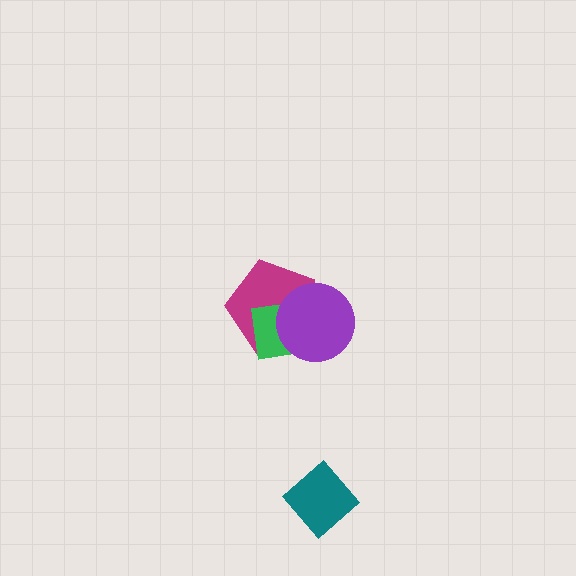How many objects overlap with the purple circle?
2 objects overlap with the purple circle.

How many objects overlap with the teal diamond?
0 objects overlap with the teal diamond.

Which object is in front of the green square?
The purple circle is in front of the green square.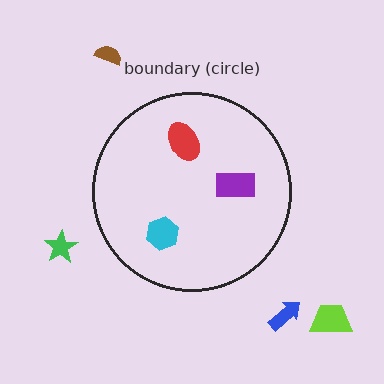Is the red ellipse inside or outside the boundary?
Inside.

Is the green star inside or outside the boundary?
Outside.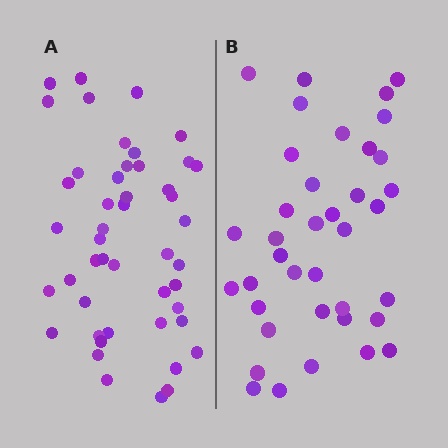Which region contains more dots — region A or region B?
Region A (the left region) has more dots.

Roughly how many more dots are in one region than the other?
Region A has roughly 8 or so more dots than region B.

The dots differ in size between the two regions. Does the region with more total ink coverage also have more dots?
No. Region B has more total ink coverage because its dots are larger, but region A actually contains more individual dots. Total area can be misleading — the number of items is what matters here.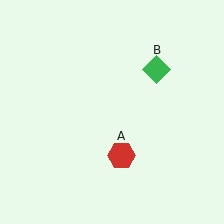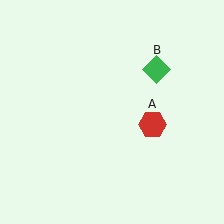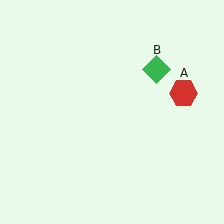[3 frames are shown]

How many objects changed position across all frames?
1 object changed position: red hexagon (object A).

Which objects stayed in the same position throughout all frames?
Green diamond (object B) remained stationary.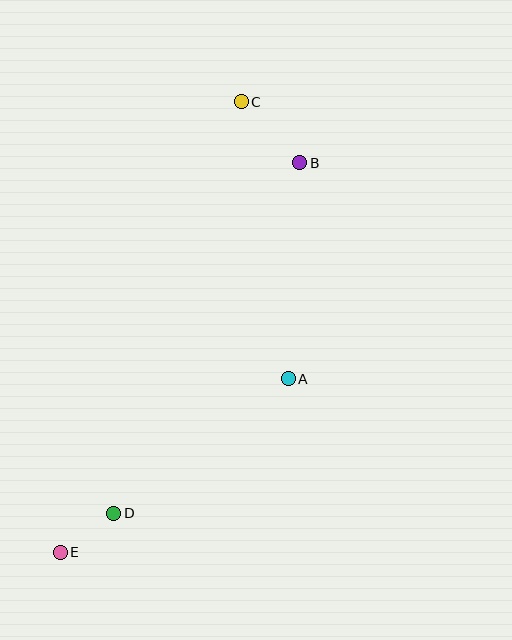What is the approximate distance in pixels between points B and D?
The distance between B and D is approximately 397 pixels.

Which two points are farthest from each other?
Points C and E are farthest from each other.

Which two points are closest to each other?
Points D and E are closest to each other.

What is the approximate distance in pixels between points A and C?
The distance between A and C is approximately 281 pixels.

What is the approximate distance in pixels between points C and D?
The distance between C and D is approximately 431 pixels.